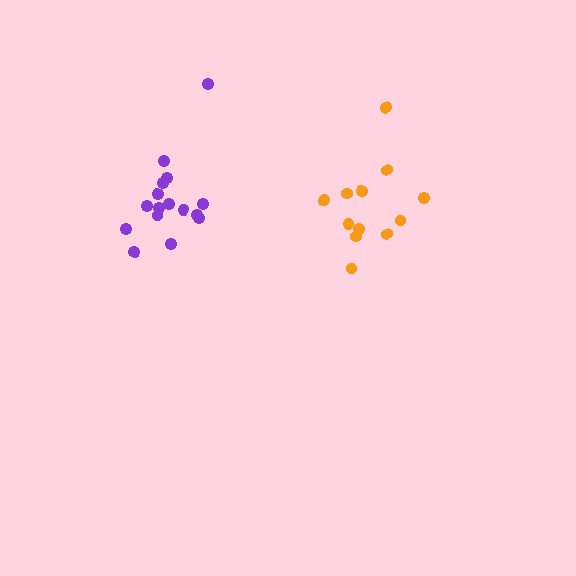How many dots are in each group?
Group 1: 12 dots, Group 2: 16 dots (28 total).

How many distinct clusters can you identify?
There are 2 distinct clusters.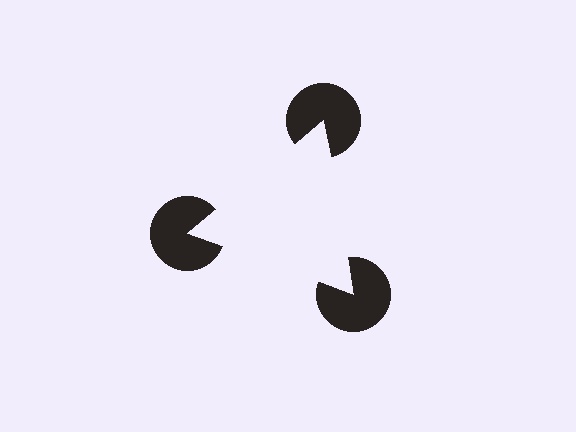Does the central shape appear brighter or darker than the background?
It typically appears slightly brighter than the background, even though no actual brightness change is drawn.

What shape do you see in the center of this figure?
An illusory triangle — its edges are inferred from the aligned wedge cuts in the pac-man discs, not physically drawn.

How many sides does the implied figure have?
3 sides.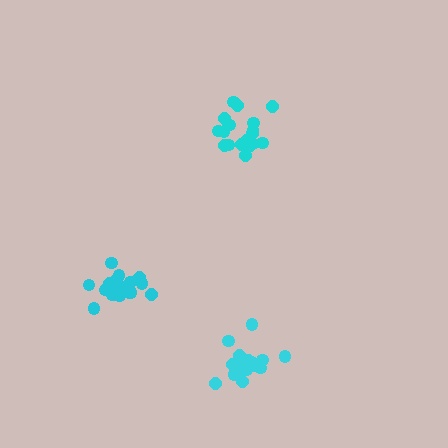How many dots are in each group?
Group 1: 17 dots, Group 2: 20 dots, Group 3: 19 dots (56 total).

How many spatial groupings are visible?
There are 3 spatial groupings.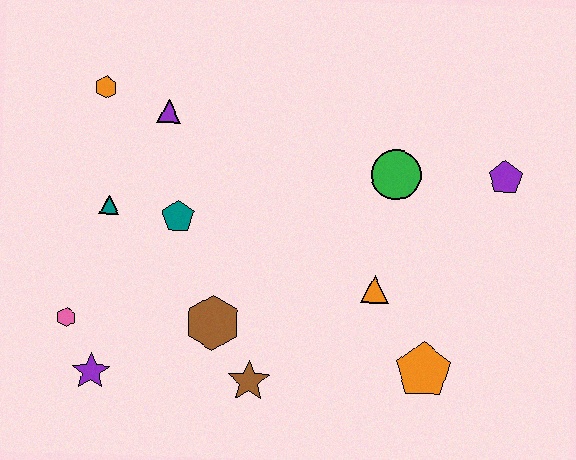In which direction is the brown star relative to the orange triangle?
The brown star is to the left of the orange triangle.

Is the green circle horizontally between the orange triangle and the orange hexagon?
No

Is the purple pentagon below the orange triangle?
No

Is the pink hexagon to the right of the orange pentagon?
No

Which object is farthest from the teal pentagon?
The purple pentagon is farthest from the teal pentagon.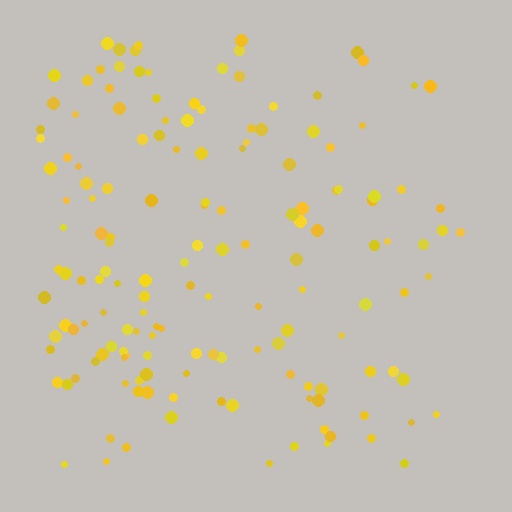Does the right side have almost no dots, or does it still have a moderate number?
Still a moderate number, just noticeably fewer than the left.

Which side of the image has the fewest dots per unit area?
The right.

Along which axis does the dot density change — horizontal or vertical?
Horizontal.